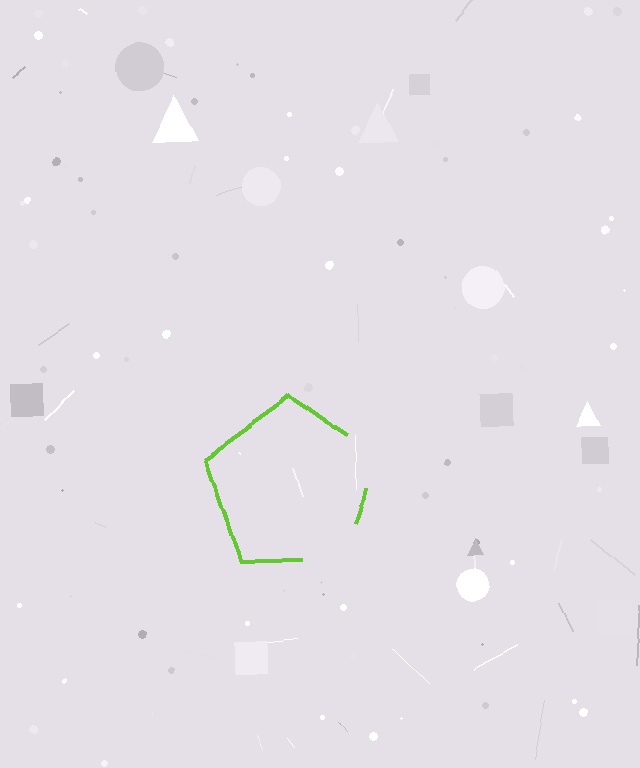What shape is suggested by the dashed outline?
The dashed outline suggests a pentagon.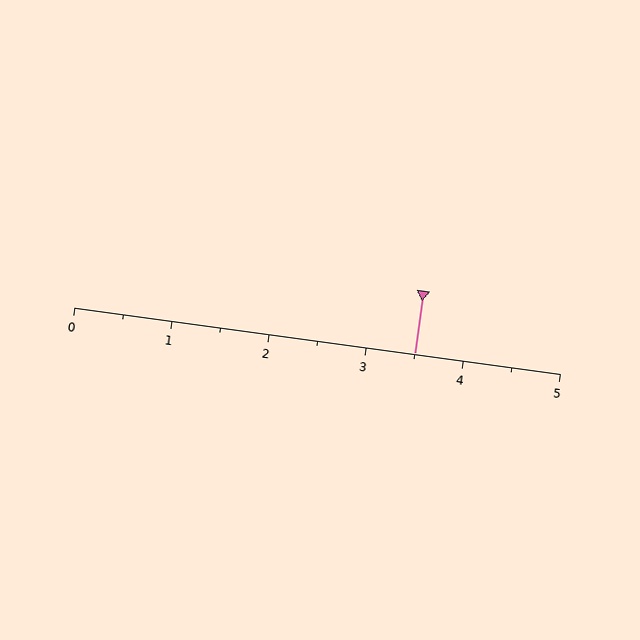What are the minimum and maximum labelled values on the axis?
The axis runs from 0 to 5.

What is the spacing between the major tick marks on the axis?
The major ticks are spaced 1 apart.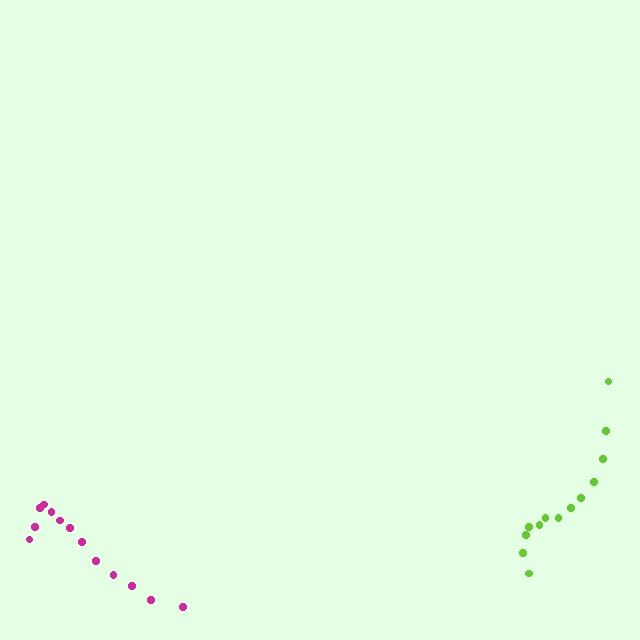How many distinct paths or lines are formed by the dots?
There are 2 distinct paths.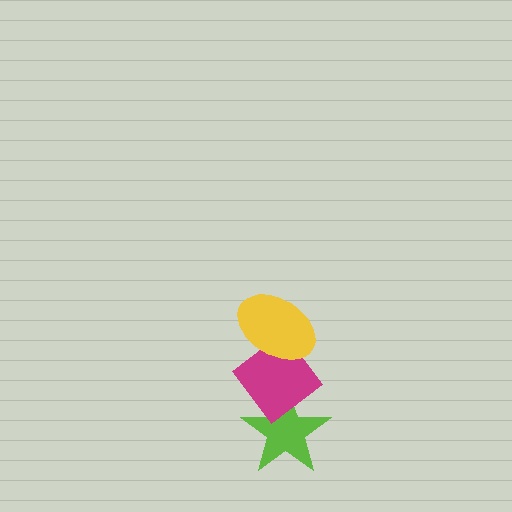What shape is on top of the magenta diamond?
The yellow ellipse is on top of the magenta diamond.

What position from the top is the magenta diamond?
The magenta diamond is 2nd from the top.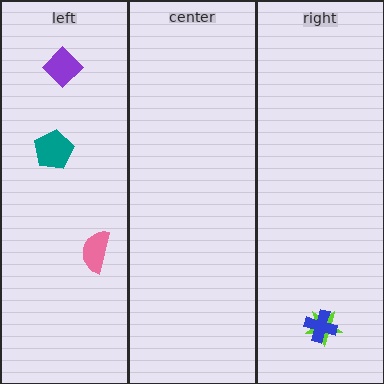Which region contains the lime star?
The right region.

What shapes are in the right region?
The lime star, the blue cross.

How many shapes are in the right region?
2.